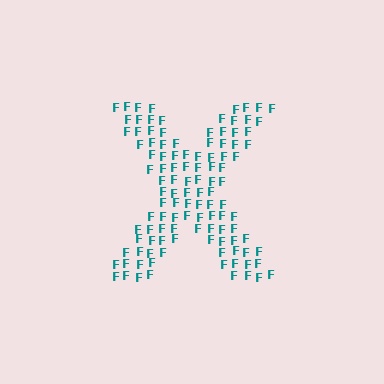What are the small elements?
The small elements are letter F's.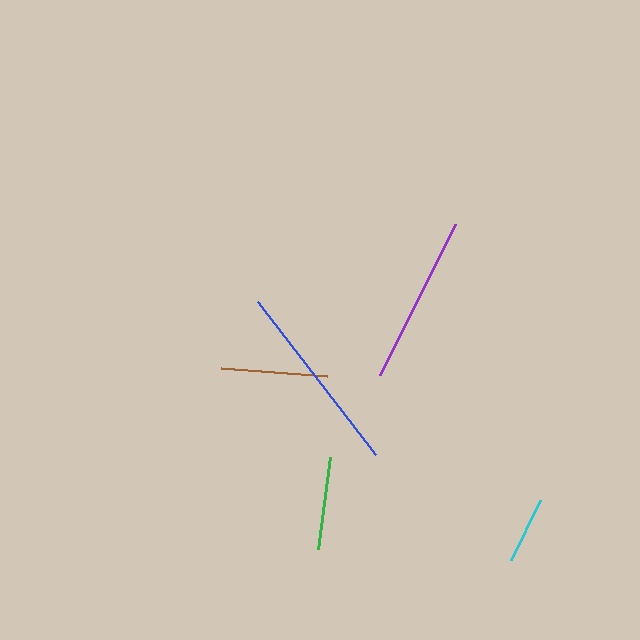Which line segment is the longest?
The blue line is the longest at approximately 193 pixels.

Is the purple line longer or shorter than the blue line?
The blue line is longer than the purple line.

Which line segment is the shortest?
The cyan line is the shortest at approximately 67 pixels.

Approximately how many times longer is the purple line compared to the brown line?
The purple line is approximately 1.6 times the length of the brown line.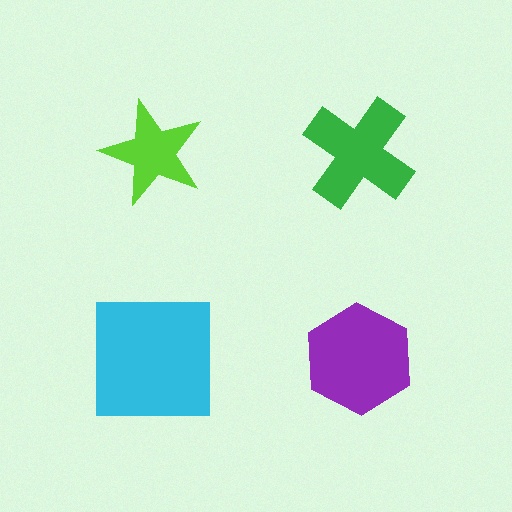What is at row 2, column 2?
A purple hexagon.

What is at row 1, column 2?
A green cross.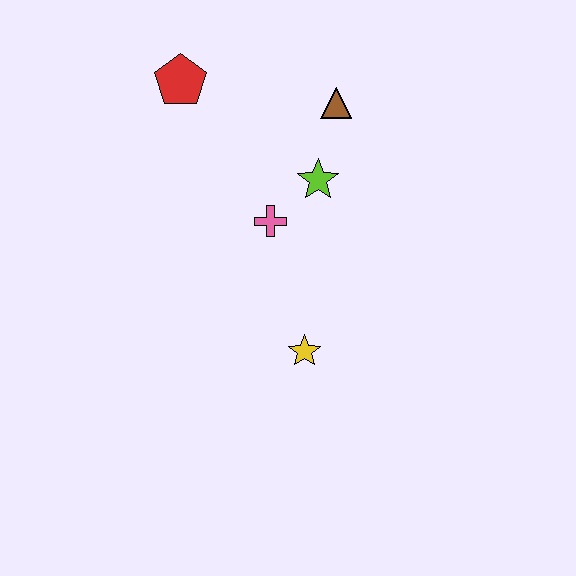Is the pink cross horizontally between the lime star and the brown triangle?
No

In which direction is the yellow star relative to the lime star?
The yellow star is below the lime star.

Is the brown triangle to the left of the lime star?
No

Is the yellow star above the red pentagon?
No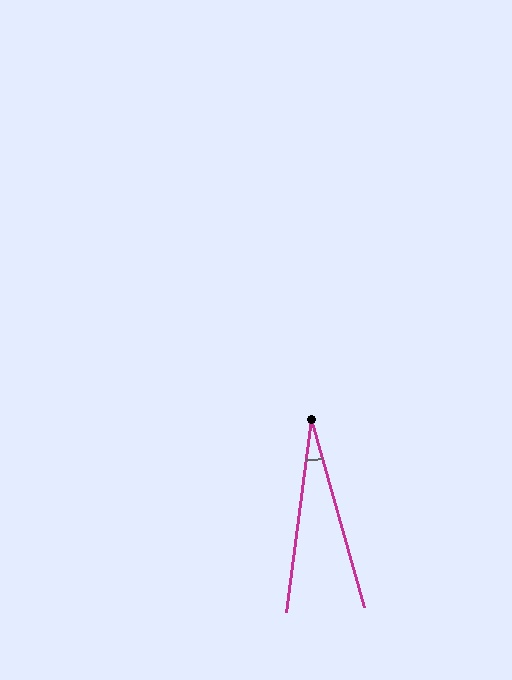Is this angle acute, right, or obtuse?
It is acute.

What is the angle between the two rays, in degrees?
Approximately 23 degrees.